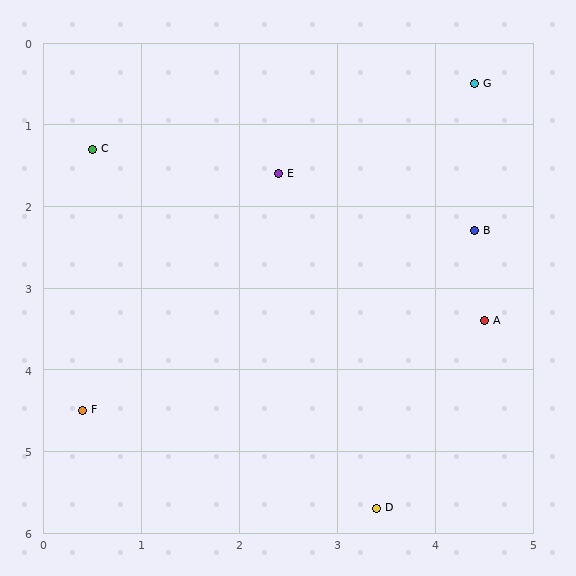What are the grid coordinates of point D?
Point D is at approximately (3.4, 5.7).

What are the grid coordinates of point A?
Point A is at approximately (4.5, 3.4).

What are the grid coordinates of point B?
Point B is at approximately (4.4, 2.3).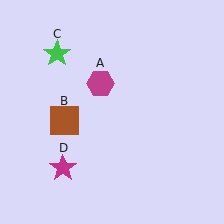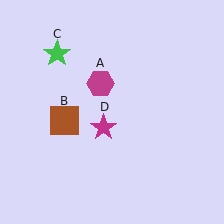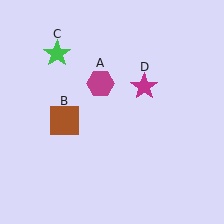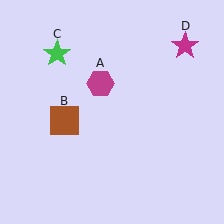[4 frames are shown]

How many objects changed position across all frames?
1 object changed position: magenta star (object D).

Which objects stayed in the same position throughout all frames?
Magenta hexagon (object A) and brown square (object B) and green star (object C) remained stationary.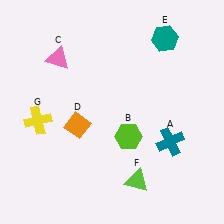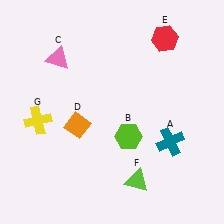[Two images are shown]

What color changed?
The hexagon (E) changed from teal in Image 1 to red in Image 2.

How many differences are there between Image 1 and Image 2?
There is 1 difference between the two images.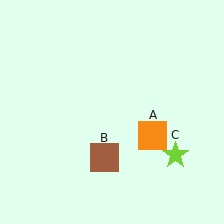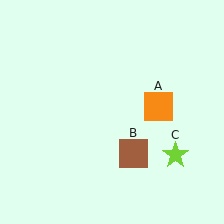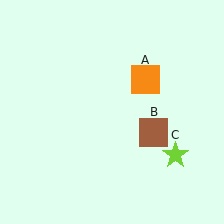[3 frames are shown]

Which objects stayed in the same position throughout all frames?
Lime star (object C) remained stationary.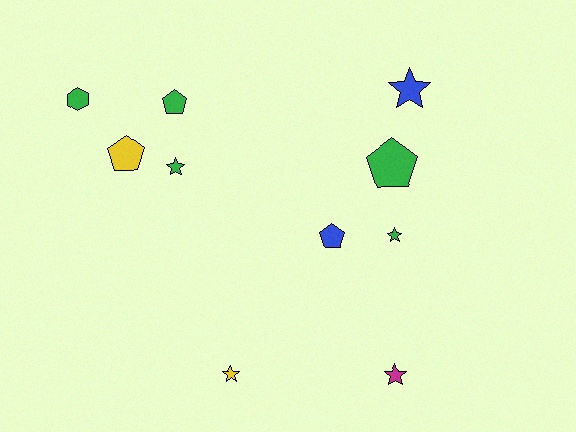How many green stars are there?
There are 2 green stars.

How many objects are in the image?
There are 10 objects.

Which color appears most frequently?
Green, with 5 objects.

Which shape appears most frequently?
Star, with 5 objects.